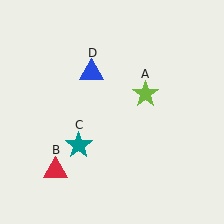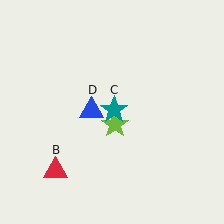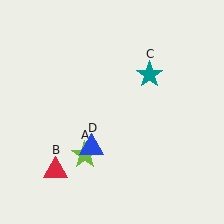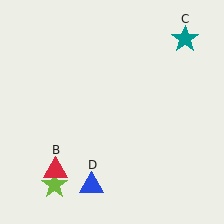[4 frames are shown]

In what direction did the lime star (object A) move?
The lime star (object A) moved down and to the left.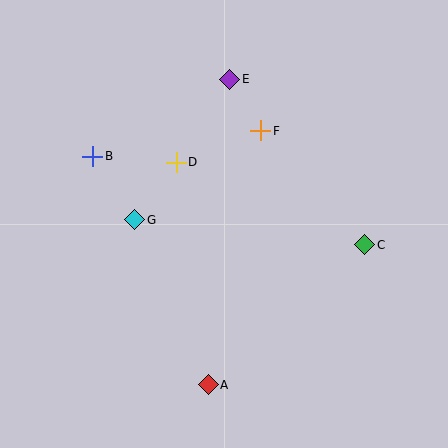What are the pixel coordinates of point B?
Point B is at (93, 156).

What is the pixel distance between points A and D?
The distance between A and D is 225 pixels.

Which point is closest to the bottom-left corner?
Point A is closest to the bottom-left corner.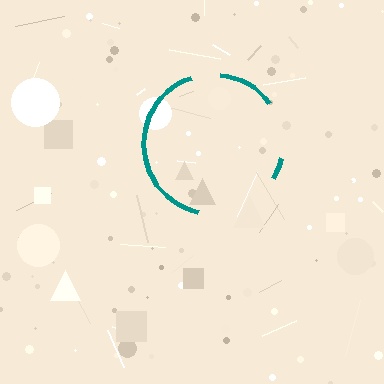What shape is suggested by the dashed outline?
The dashed outline suggests a circle.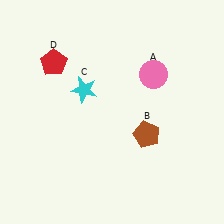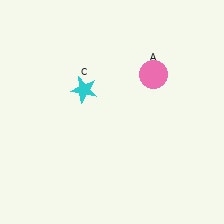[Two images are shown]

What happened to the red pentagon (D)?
The red pentagon (D) was removed in Image 2. It was in the top-left area of Image 1.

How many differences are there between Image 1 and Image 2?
There are 2 differences between the two images.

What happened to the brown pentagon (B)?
The brown pentagon (B) was removed in Image 2. It was in the bottom-right area of Image 1.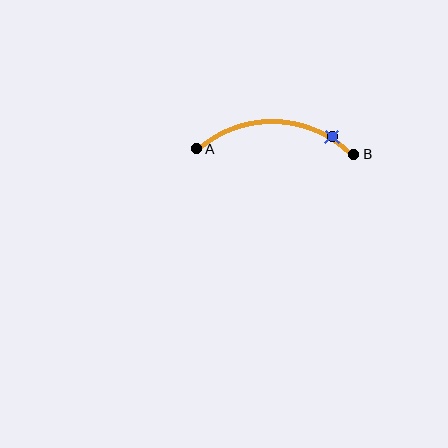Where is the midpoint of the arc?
The arc midpoint is the point on the curve farthest from the straight line joining A and B. It sits above that line.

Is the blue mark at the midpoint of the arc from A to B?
No. The blue mark lies on the arc but is closer to endpoint B. The arc midpoint would be at the point on the curve equidistant along the arc from both A and B.